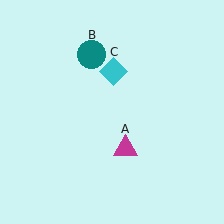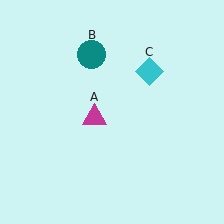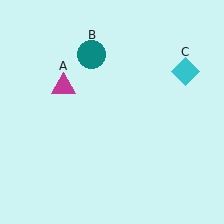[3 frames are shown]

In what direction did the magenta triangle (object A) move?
The magenta triangle (object A) moved up and to the left.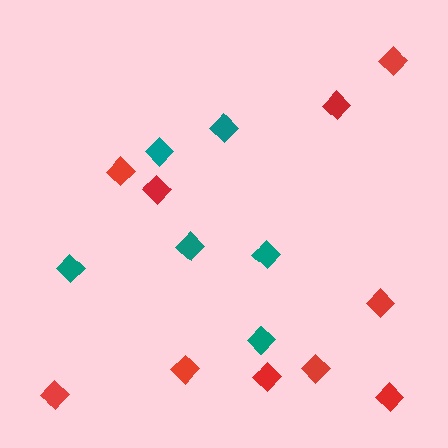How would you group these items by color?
There are 2 groups: one group of teal diamonds (6) and one group of red diamonds (10).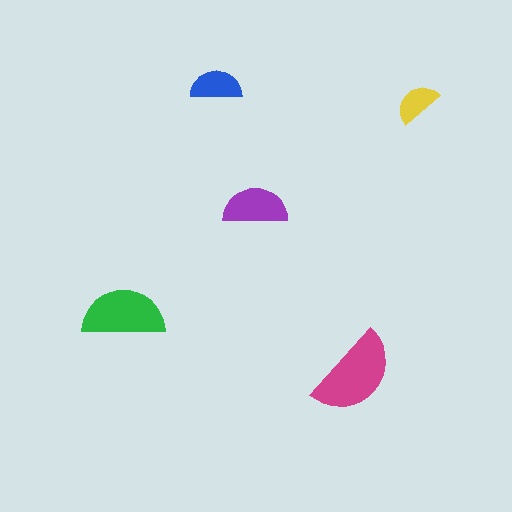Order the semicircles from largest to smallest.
the magenta one, the green one, the purple one, the blue one, the yellow one.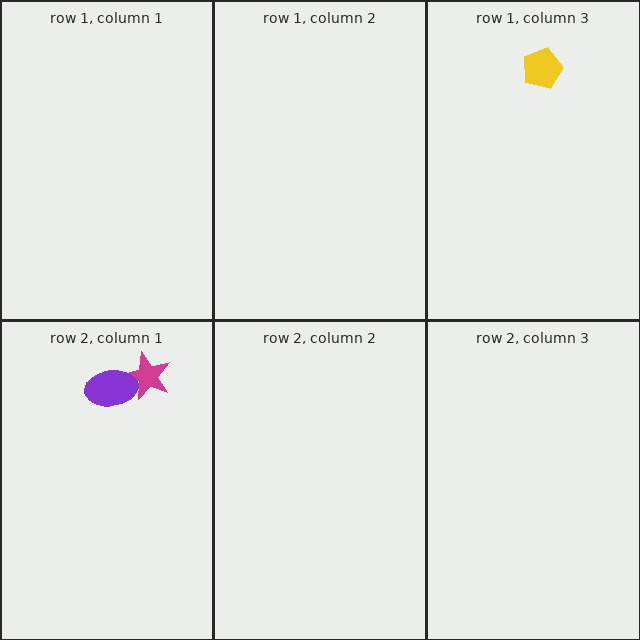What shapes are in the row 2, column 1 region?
The magenta star, the purple ellipse.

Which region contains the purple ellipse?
The row 2, column 1 region.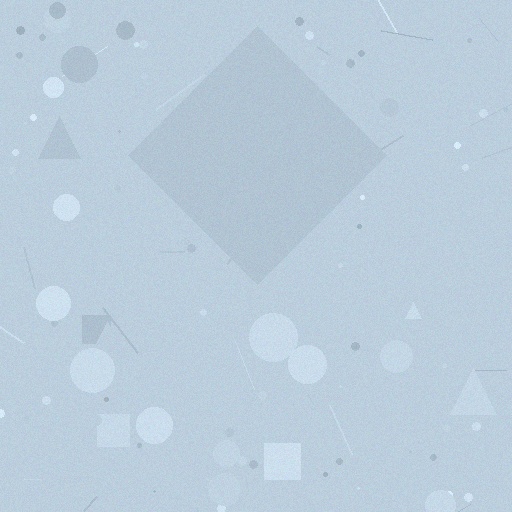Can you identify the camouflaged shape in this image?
The camouflaged shape is a diamond.